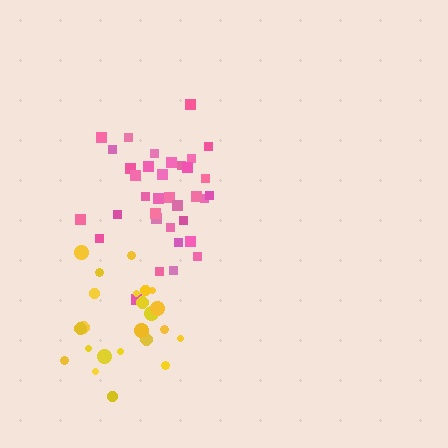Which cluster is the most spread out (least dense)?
Pink.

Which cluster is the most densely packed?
Yellow.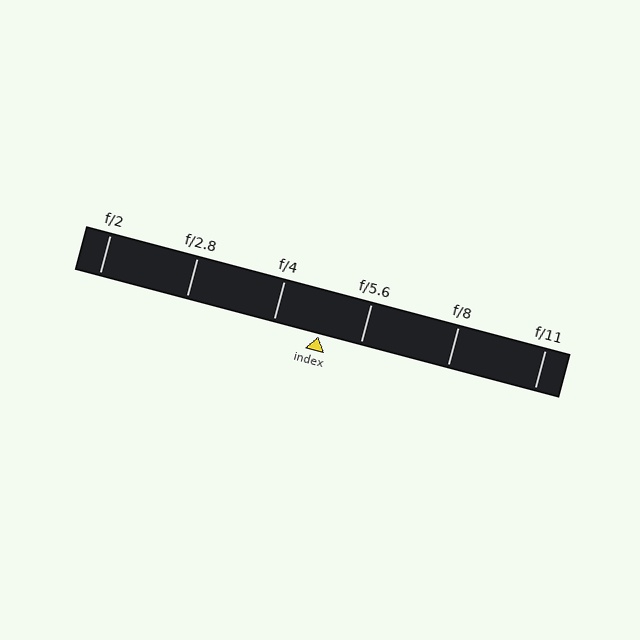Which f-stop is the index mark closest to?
The index mark is closest to f/5.6.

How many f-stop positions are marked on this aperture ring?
There are 6 f-stop positions marked.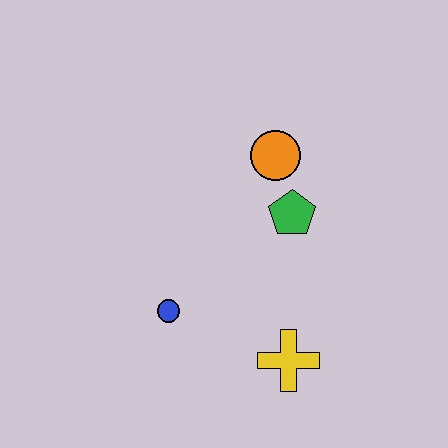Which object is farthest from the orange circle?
The yellow cross is farthest from the orange circle.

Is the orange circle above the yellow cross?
Yes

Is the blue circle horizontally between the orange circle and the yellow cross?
No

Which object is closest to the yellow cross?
The blue circle is closest to the yellow cross.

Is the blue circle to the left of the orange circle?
Yes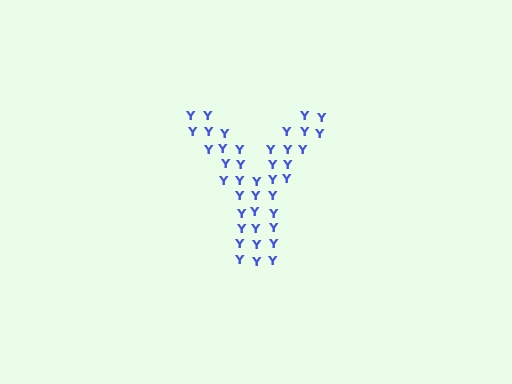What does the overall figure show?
The overall figure shows the letter Y.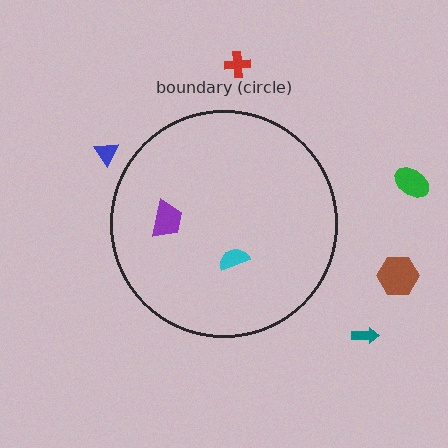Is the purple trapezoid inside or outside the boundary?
Inside.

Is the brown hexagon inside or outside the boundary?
Outside.